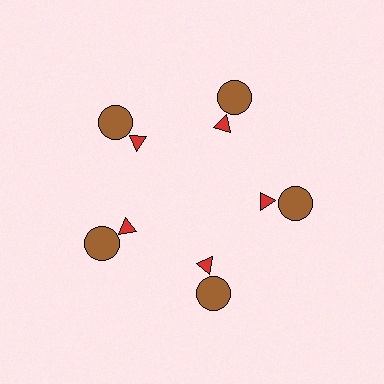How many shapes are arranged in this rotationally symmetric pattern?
There are 10 shapes, arranged in 5 groups of 2.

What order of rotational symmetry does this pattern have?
This pattern has 5-fold rotational symmetry.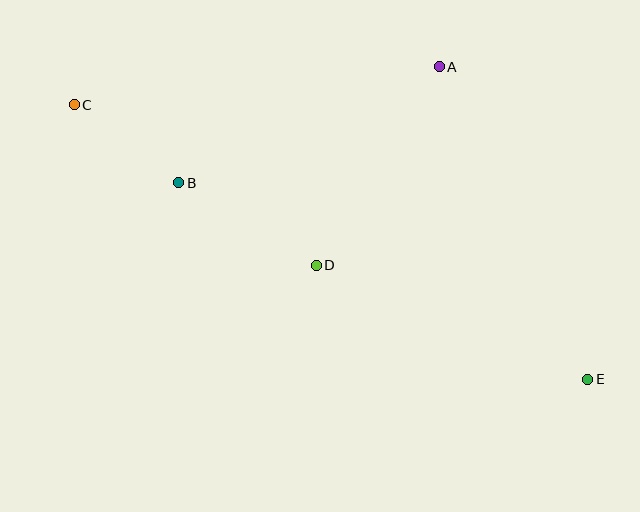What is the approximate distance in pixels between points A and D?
The distance between A and D is approximately 234 pixels.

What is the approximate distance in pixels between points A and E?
The distance between A and E is approximately 346 pixels.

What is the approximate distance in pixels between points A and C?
The distance between A and C is approximately 367 pixels.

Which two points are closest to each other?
Points B and C are closest to each other.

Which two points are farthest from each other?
Points C and E are farthest from each other.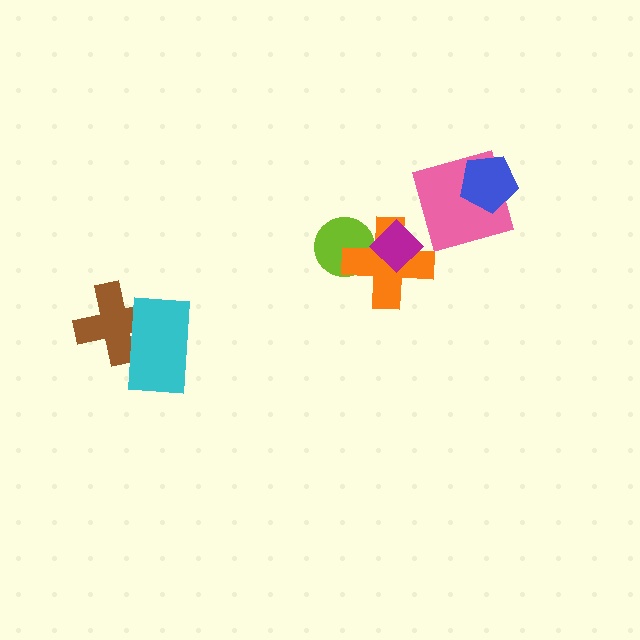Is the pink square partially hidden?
Yes, it is partially covered by another shape.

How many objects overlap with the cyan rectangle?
1 object overlaps with the cyan rectangle.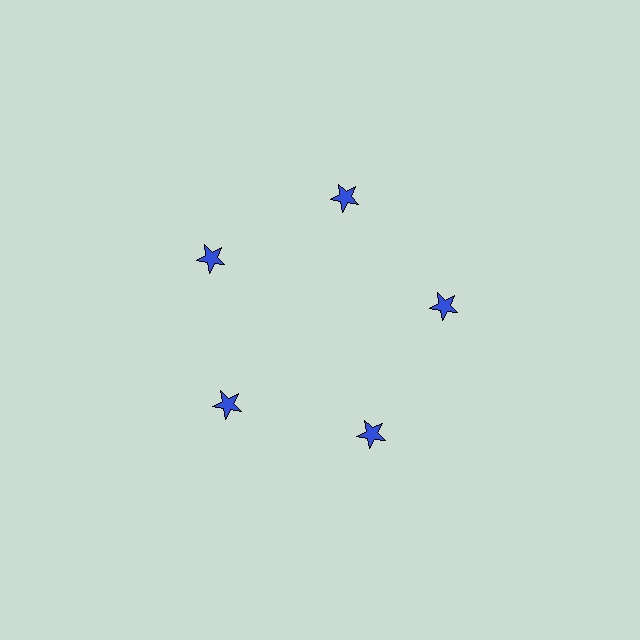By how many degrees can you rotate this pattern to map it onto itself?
The pattern maps onto itself every 72 degrees of rotation.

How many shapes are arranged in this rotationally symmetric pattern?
There are 5 shapes, arranged in 5 groups of 1.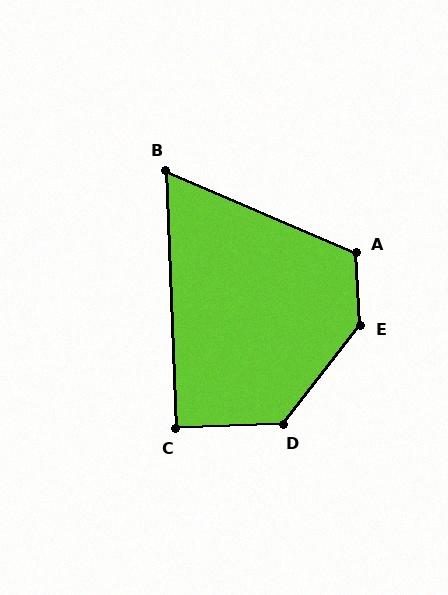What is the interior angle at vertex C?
Approximately 90 degrees (approximately right).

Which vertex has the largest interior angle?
E, at approximately 138 degrees.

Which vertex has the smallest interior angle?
B, at approximately 65 degrees.